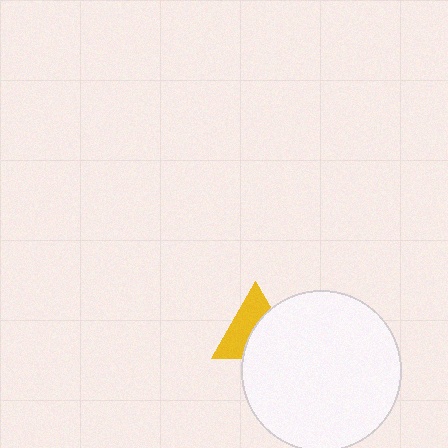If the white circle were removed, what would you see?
You would see the complete yellow triangle.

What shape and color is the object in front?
The object in front is a white circle.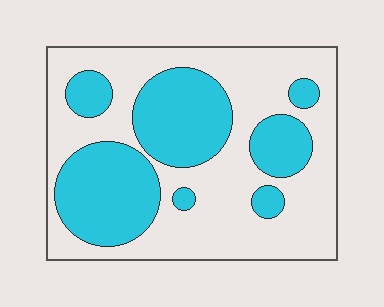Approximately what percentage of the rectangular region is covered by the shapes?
Approximately 40%.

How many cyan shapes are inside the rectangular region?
7.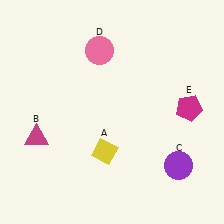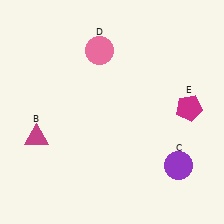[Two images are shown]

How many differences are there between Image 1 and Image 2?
There is 1 difference between the two images.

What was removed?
The yellow diamond (A) was removed in Image 2.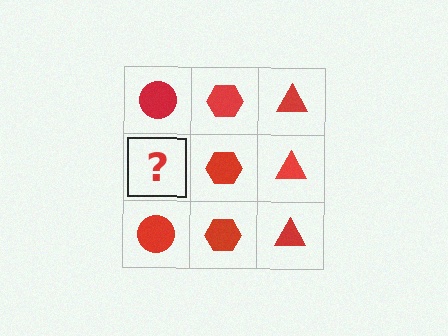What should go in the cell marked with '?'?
The missing cell should contain a red circle.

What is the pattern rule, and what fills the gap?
The rule is that each column has a consistent shape. The gap should be filled with a red circle.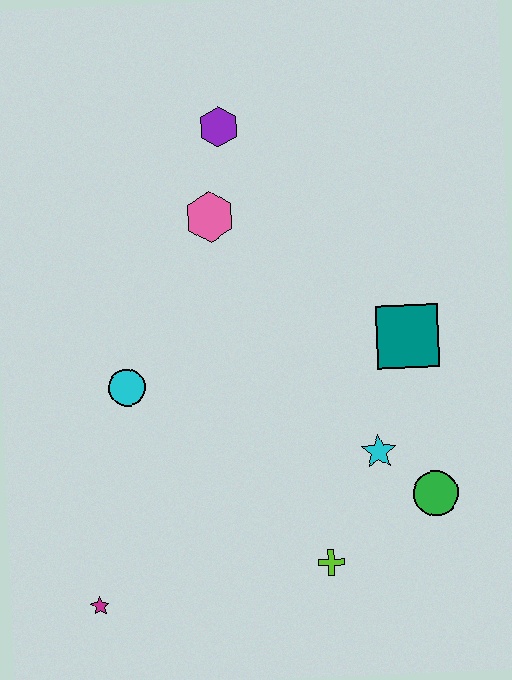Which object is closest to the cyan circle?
The pink hexagon is closest to the cyan circle.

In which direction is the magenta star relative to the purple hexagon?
The magenta star is below the purple hexagon.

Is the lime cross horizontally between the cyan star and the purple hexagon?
Yes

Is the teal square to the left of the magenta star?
No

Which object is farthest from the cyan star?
The purple hexagon is farthest from the cyan star.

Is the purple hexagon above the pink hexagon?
Yes